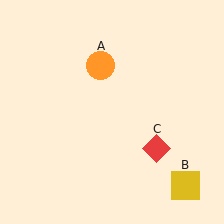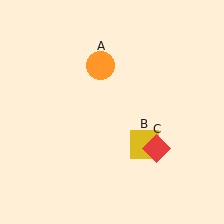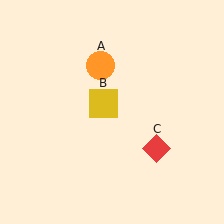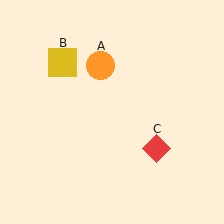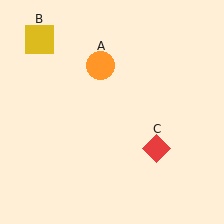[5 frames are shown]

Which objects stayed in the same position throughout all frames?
Orange circle (object A) and red diamond (object C) remained stationary.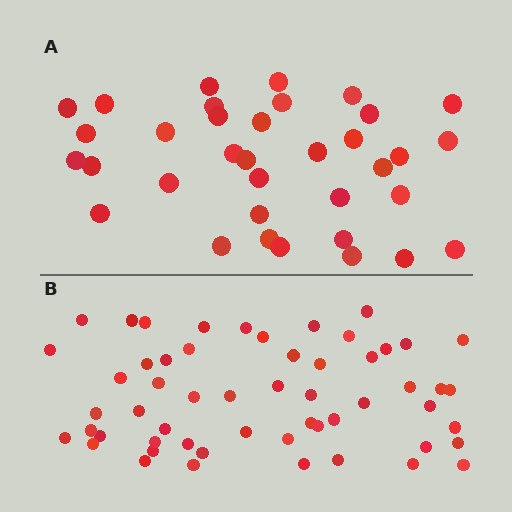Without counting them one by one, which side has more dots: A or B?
Region B (the bottom region) has more dots.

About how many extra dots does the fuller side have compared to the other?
Region B has approximately 20 more dots than region A.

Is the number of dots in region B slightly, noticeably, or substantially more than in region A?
Region B has substantially more. The ratio is roughly 1.6 to 1.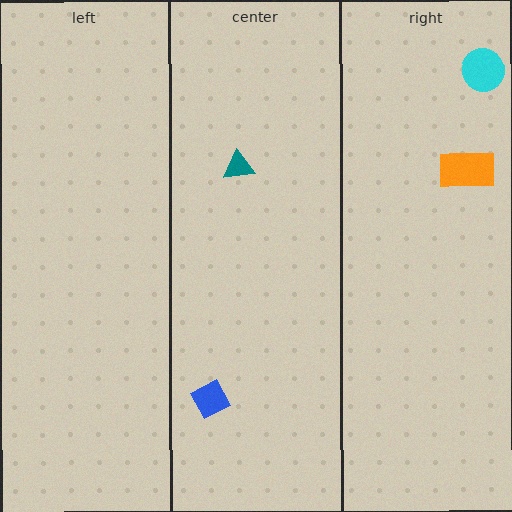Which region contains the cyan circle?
The right region.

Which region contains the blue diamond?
The center region.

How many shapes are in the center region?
2.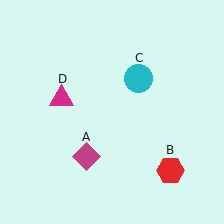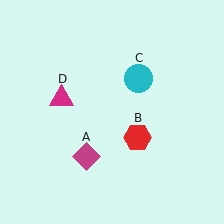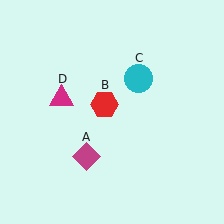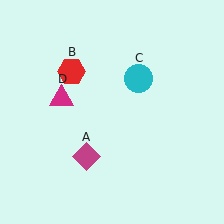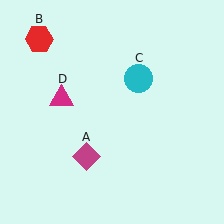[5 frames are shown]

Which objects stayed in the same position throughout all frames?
Magenta diamond (object A) and cyan circle (object C) and magenta triangle (object D) remained stationary.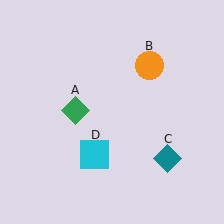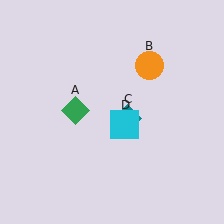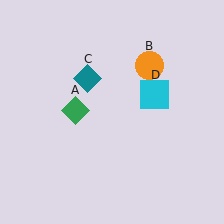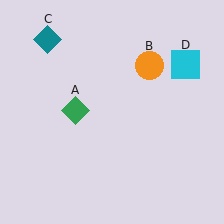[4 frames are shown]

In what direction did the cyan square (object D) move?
The cyan square (object D) moved up and to the right.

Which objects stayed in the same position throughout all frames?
Green diamond (object A) and orange circle (object B) remained stationary.